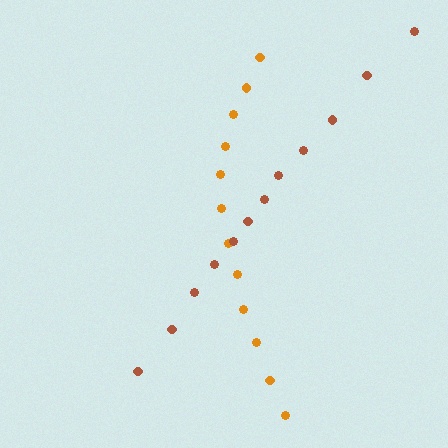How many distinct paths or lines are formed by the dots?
There are 2 distinct paths.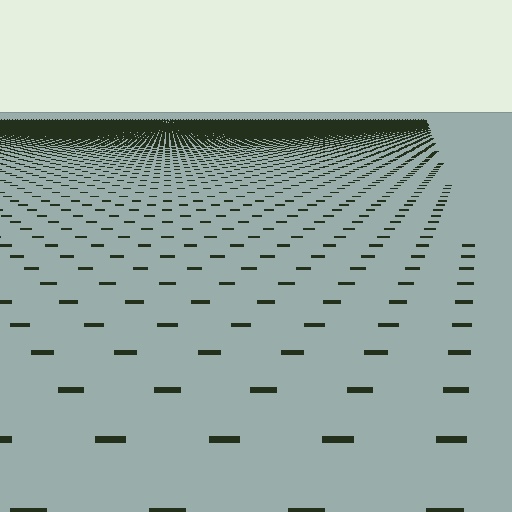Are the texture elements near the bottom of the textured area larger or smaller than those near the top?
Larger. Near the bottom, elements are closer to the viewer and appear at a bigger on-screen size.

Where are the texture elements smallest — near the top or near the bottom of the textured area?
Near the top.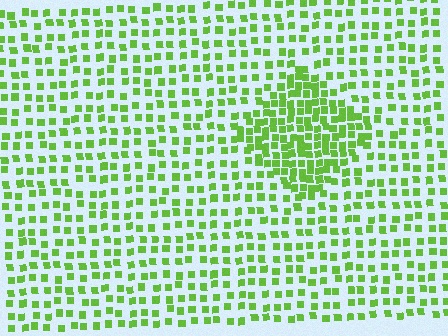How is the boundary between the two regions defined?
The boundary is defined by a change in element density (approximately 2.0x ratio). All elements are the same color, size, and shape.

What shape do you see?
I see a diamond.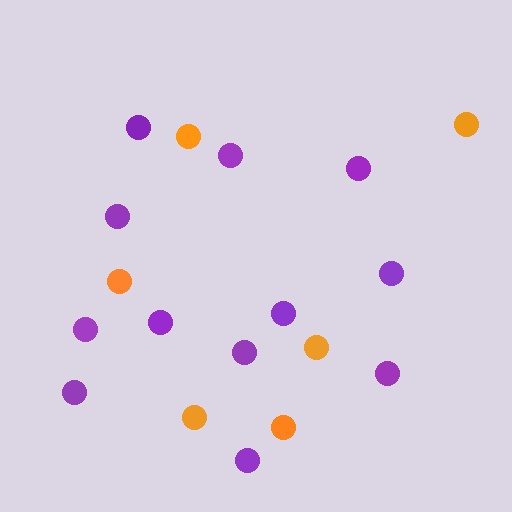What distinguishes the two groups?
There are 2 groups: one group of purple circles (12) and one group of orange circles (6).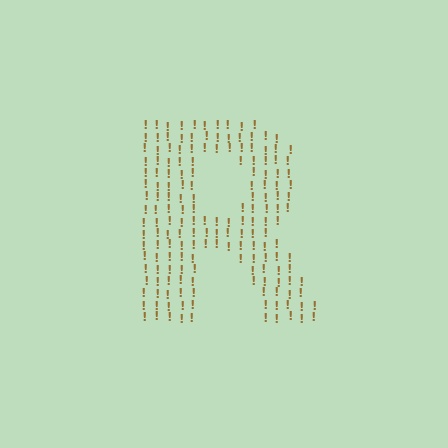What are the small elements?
The small elements are exclamation marks.